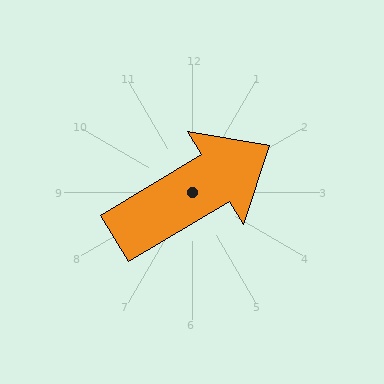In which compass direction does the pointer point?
Northeast.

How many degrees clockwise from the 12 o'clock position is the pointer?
Approximately 59 degrees.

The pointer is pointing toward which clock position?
Roughly 2 o'clock.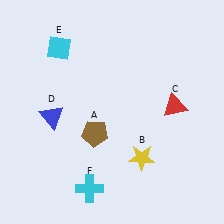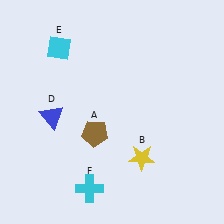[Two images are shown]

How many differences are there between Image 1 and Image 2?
There is 1 difference between the two images.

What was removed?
The red triangle (C) was removed in Image 2.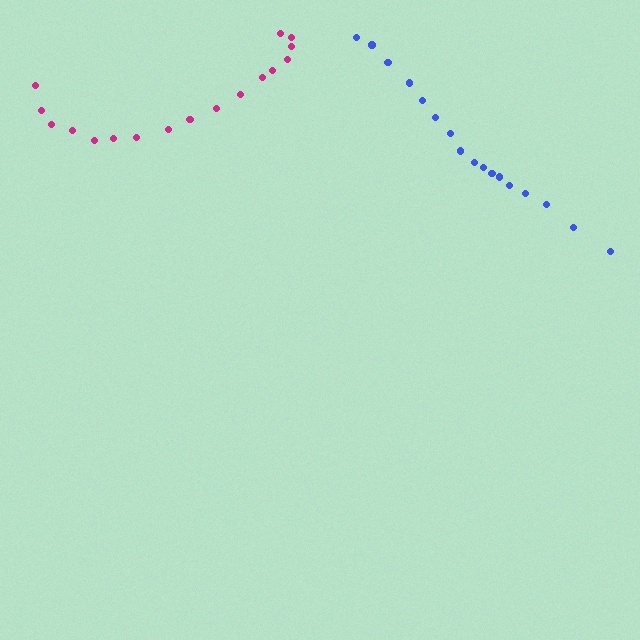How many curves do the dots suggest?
There are 2 distinct paths.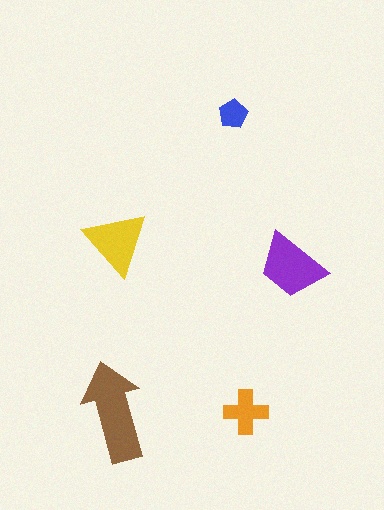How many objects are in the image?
There are 5 objects in the image.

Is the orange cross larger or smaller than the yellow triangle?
Smaller.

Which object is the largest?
The brown arrow.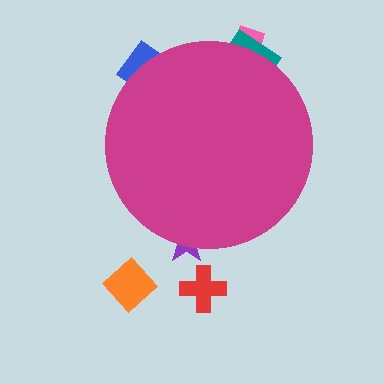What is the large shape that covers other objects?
A magenta circle.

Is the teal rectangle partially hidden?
Yes, the teal rectangle is partially hidden behind the magenta circle.